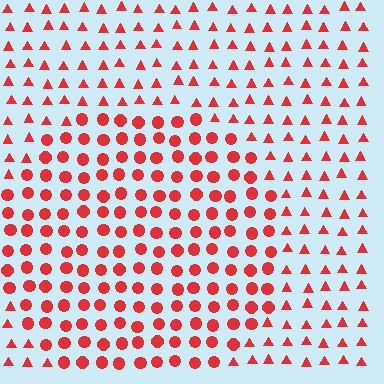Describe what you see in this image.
The image is filled with small red elements arranged in a uniform grid. A circle-shaped region contains circles, while the surrounding area contains triangles. The boundary is defined purely by the change in element shape.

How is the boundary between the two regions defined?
The boundary is defined by a change in element shape: circles inside vs. triangles outside. All elements share the same color and spacing.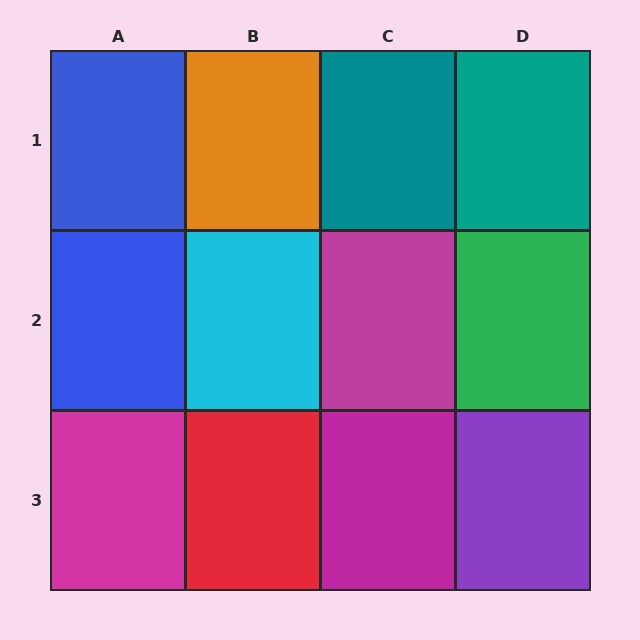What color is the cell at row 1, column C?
Teal.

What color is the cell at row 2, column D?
Green.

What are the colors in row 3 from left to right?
Magenta, red, magenta, purple.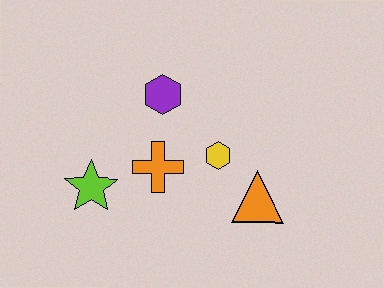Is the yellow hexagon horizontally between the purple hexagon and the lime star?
No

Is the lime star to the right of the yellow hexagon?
No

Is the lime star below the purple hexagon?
Yes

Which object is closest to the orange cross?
The yellow hexagon is closest to the orange cross.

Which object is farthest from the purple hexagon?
The orange triangle is farthest from the purple hexagon.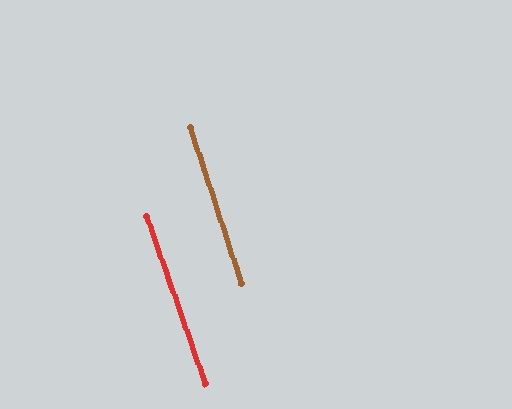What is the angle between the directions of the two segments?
Approximately 1 degree.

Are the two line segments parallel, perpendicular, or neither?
Parallel — their directions differ by only 1.4°.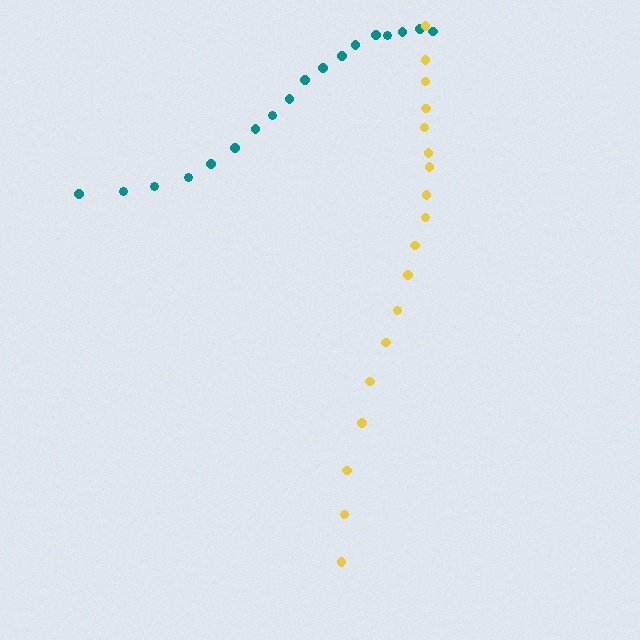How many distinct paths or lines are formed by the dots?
There are 2 distinct paths.